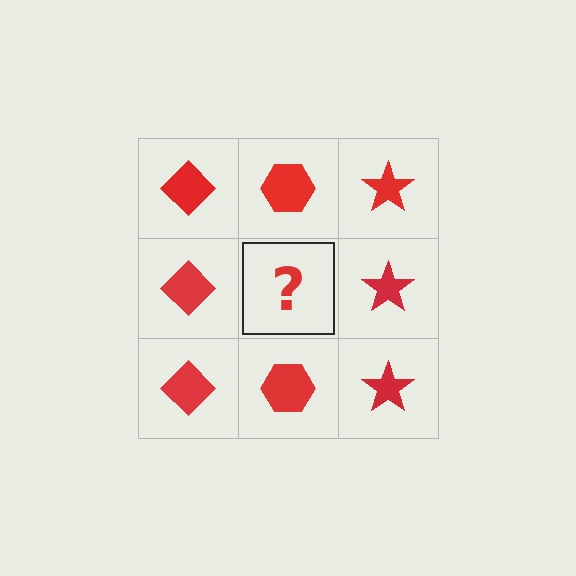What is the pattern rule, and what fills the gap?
The rule is that each column has a consistent shape. The gap should be filled with a red hexagon.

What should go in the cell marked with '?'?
The missing cell should contain a red hexagon.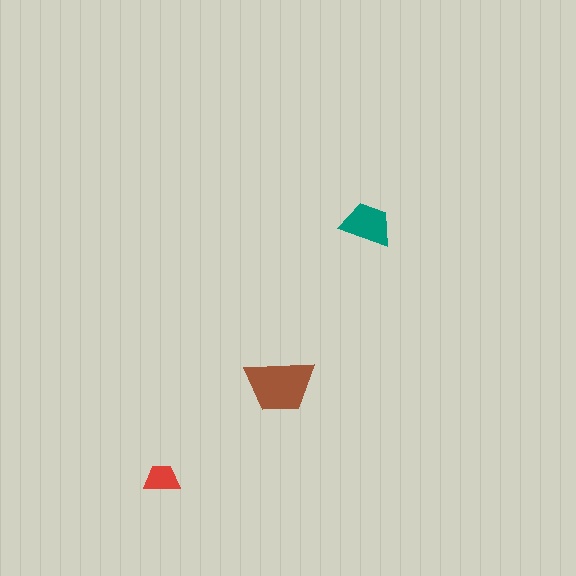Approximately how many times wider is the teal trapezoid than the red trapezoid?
About 1.5 times wider.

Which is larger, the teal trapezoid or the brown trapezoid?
The brown one.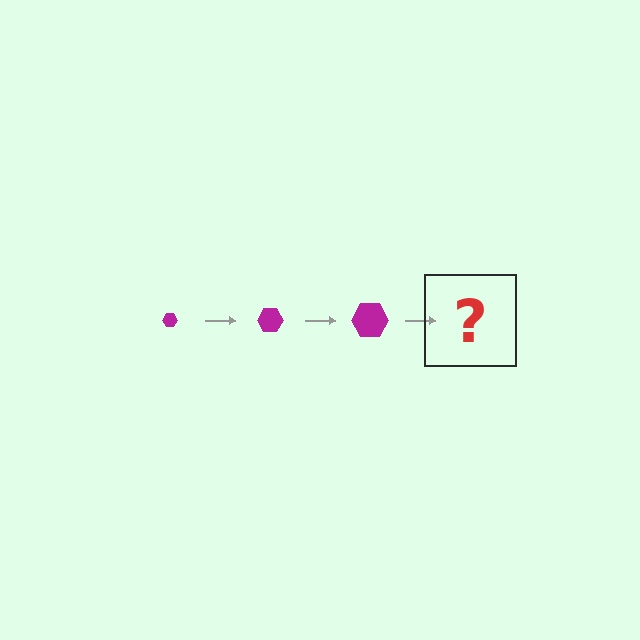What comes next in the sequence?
The next element should be a magenta hexagon, larger than the previous one.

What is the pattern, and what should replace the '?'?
The pattern is that the hexagon gets progressively larger each step. The '?' should be a magenta hexagon, larger than the previous one.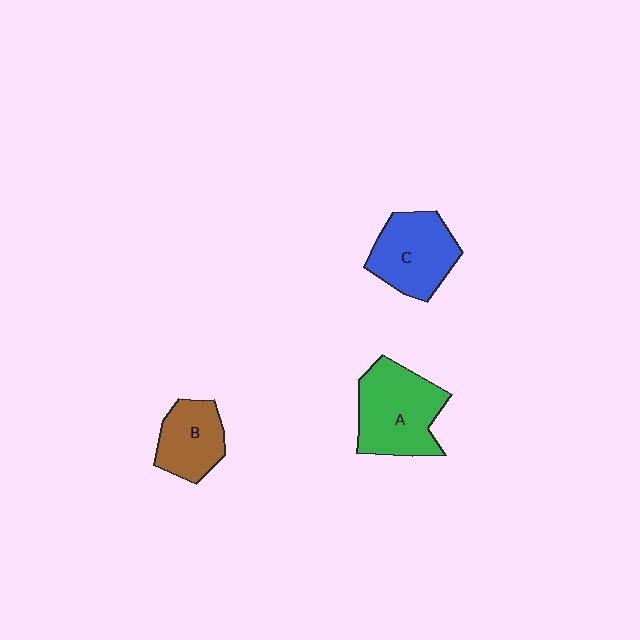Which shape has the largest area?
Shape A (green).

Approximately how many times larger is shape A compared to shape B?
Approximately 1.6 times.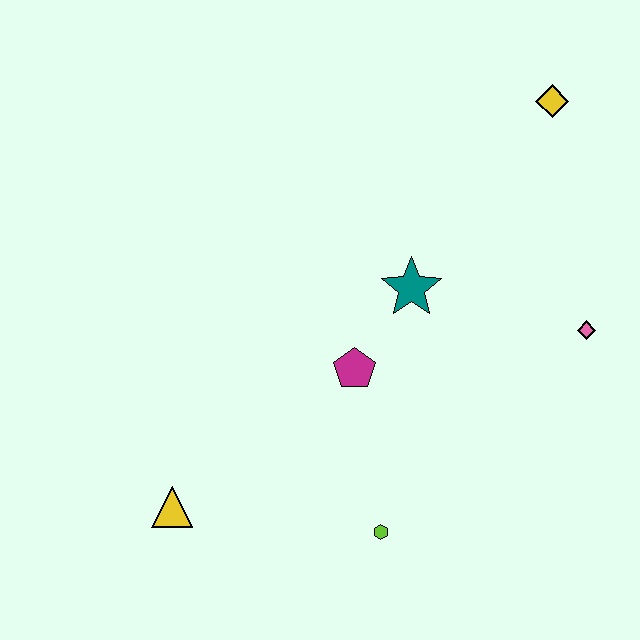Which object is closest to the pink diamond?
The teal star is closest to the pink diamond.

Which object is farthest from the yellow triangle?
The yellow diamond is farthest from the yellow triangle.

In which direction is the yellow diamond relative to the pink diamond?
The yellow diamond is above the pink diamond.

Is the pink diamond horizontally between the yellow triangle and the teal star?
No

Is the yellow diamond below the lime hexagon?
No